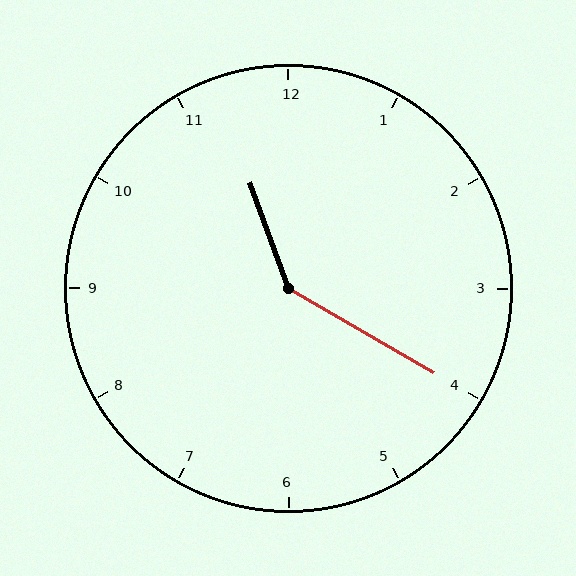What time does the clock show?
11:20.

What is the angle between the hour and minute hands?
Approximately 140 degrees.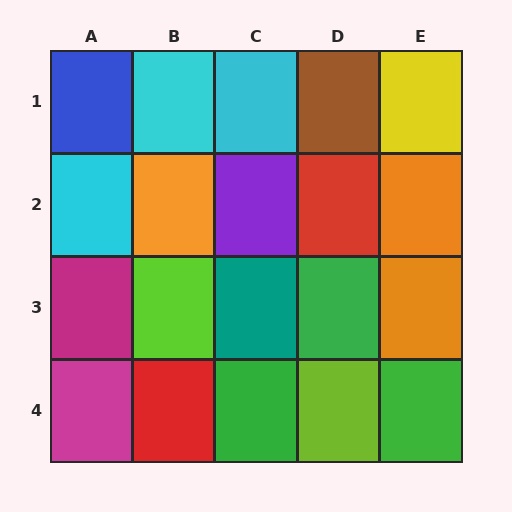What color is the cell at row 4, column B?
Red.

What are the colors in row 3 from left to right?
Magenta, lime, teal, green, orange.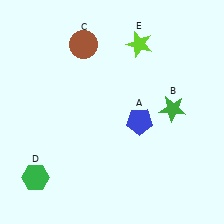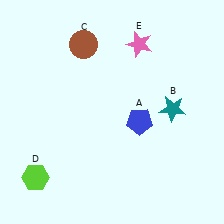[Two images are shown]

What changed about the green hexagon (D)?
In Image 1, D is green. In Image 2, it changed to lime.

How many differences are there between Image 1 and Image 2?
There are 3 differences between the two images.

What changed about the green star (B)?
In Image 1, B is green. In Image 2, it changed to teal.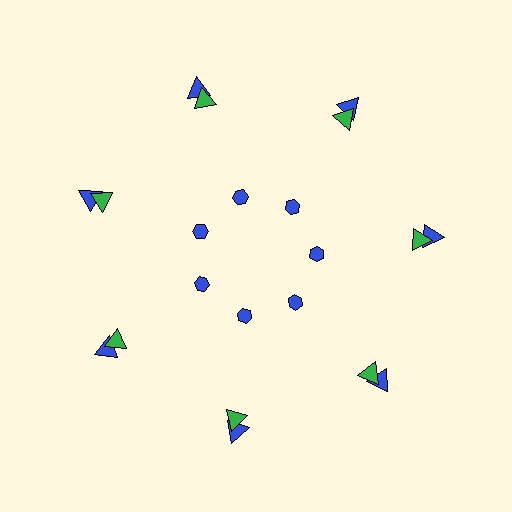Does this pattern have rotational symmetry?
Yes, this pattern has 7-fold rotational symmetry. It looks the same after rotating 51 degrees around the center.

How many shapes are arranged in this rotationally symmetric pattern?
There are 21 shapes, arranged in 7 groups of 3.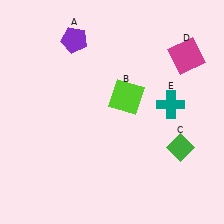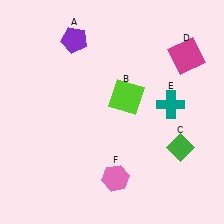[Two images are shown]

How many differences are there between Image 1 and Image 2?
There is 1 difference between the two images.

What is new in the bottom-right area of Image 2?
A pink hexagon (F) was added in the bottom-right area of Image 2.